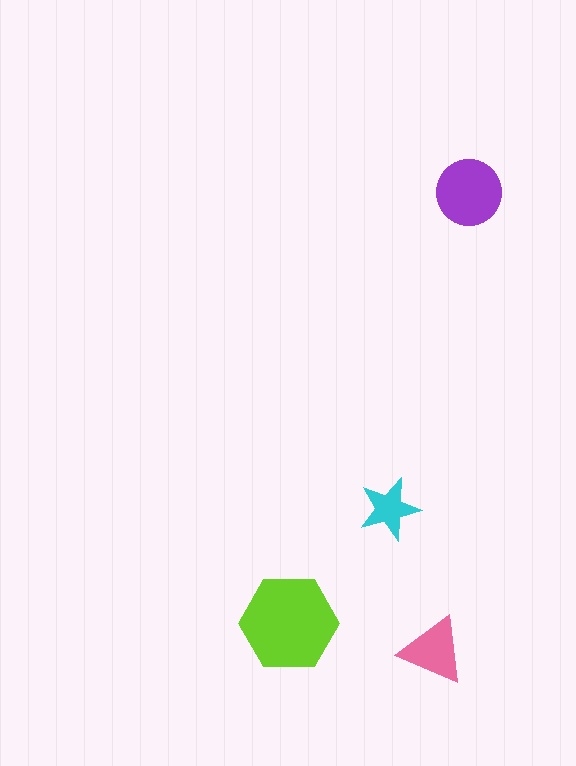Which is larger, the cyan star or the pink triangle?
The pink triangle.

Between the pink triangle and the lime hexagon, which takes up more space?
The lime hexagon.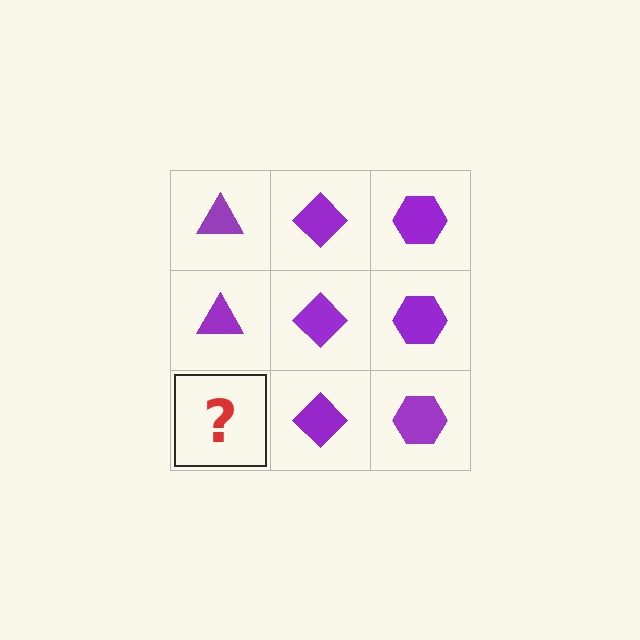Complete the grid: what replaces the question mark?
The question mark should be replaced with a purple triangle.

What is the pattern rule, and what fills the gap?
The rule is that each column has a consistent shape. The gap should be filled with a purple triangle.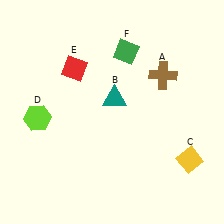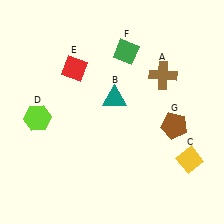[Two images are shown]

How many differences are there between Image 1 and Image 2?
There is 1 difference between the two images.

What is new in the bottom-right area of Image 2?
A brown pentagon (G) was added in the bottom-right area of Image 2.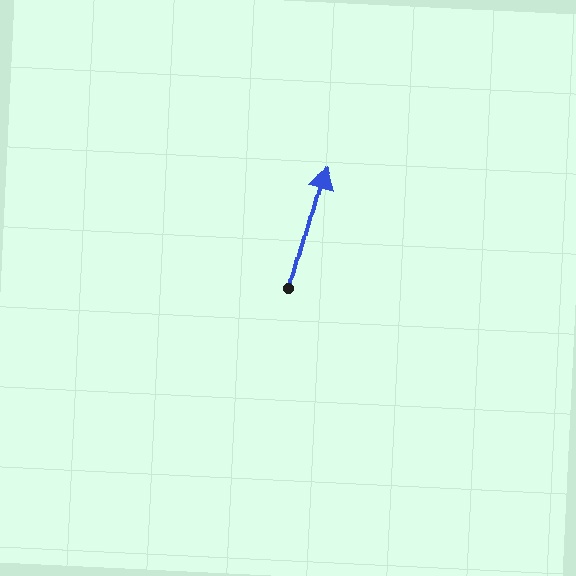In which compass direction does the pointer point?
North.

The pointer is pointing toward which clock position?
Roughly 1 o'clock.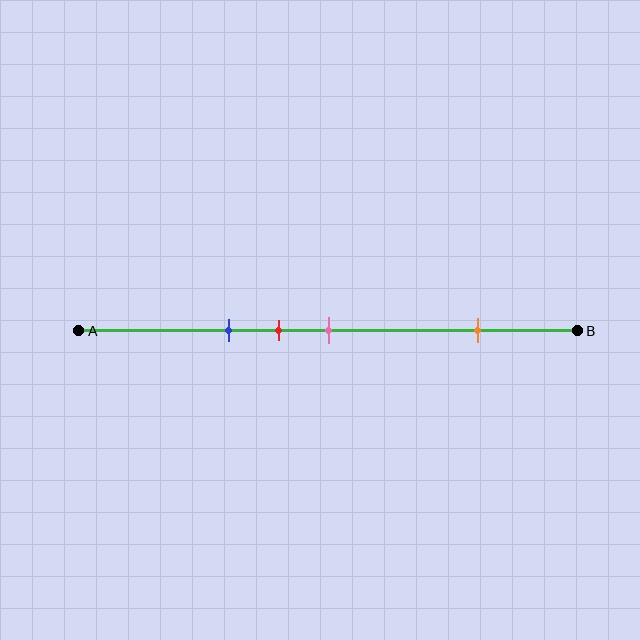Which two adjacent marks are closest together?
The red and pink marks are the closest adjacent pair.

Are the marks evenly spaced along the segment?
No, the marks are not evenly spaced.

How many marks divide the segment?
There are 4 marks dividing the segment.